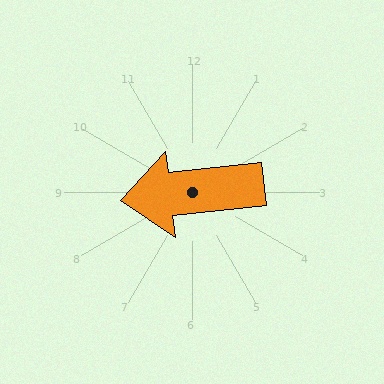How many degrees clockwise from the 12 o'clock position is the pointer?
Approximately 263 degrees.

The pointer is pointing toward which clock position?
Roughly 9 o'clock.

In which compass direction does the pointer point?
West.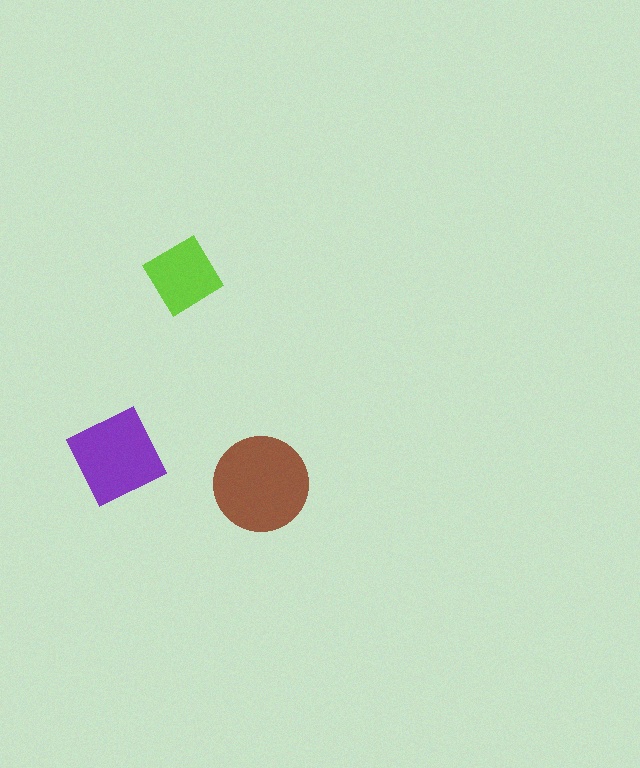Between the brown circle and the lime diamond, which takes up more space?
The brown circle.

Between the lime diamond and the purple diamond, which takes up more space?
The purple diamond.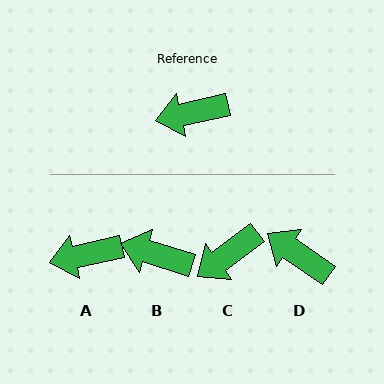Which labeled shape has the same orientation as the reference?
A.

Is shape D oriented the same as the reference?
No, it is off by about 47 degrees.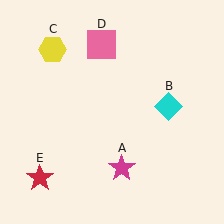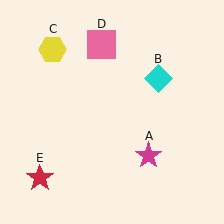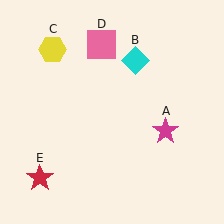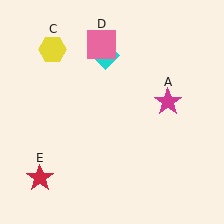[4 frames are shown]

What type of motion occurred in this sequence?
The magenta star (object A), cyan diamond (object B) rotated counterclockwise around the center of the scene.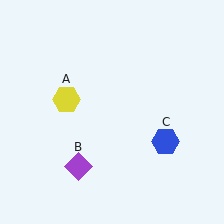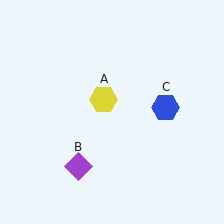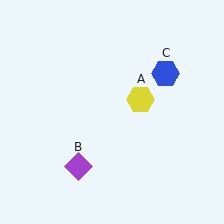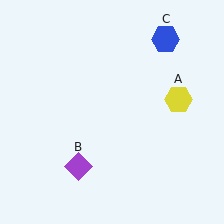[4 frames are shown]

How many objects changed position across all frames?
2 objects changed position: yellow hexagon (object A), blue hexagon (object C).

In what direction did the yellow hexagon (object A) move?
The yellow hexagon (object A) moved right.